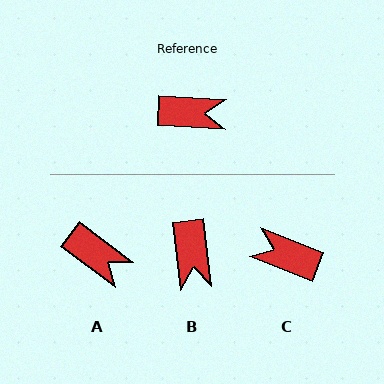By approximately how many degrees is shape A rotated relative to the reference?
Approximately 34 degrees clockwise.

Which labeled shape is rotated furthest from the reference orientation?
C, about 162 degrees away.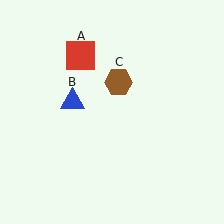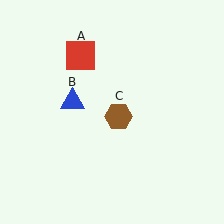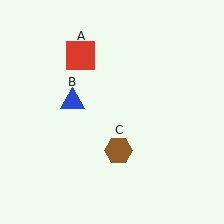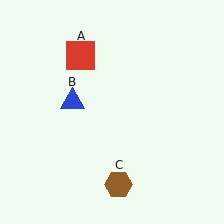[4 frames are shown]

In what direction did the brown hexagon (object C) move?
The brown hexagon (object C) moved down.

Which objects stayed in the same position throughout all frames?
Red square (object A) and blue triangle (object B) remained stationary.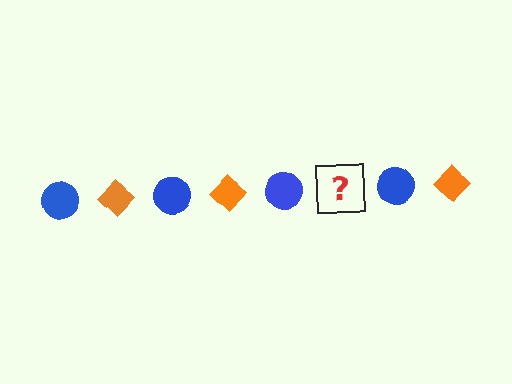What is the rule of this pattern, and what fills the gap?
The rule is that the pattern alternates between blue circle and orange diamond. The gap should be filled with an orange diamond.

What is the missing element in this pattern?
The missing element is an orange diamond.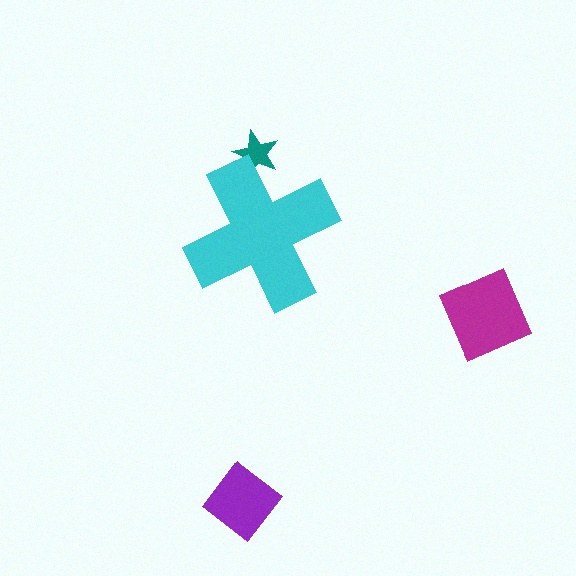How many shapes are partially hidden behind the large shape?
1 shape is partially hidden.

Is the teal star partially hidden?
Yes, the teal star is partially hidden behind the cyan cross.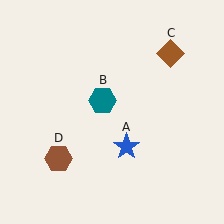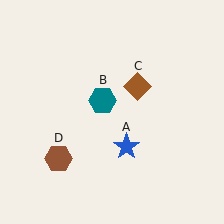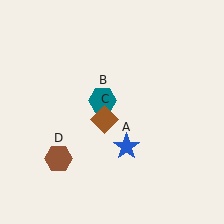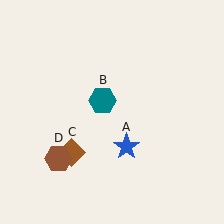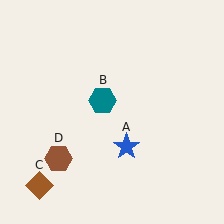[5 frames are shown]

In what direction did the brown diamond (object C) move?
The brown diamond (object C) moved down and to the left.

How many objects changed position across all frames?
1 object changed position: brown diamond (object C).